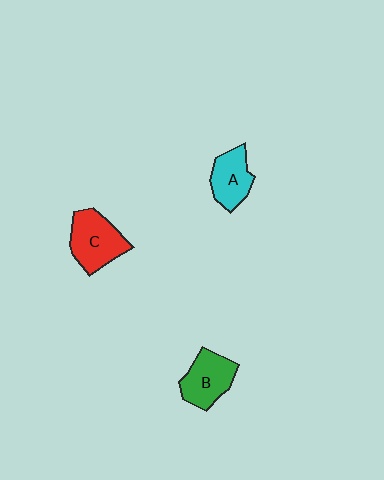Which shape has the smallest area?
Shape A (cyan).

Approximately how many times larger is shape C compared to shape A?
Approximately 1.3 times.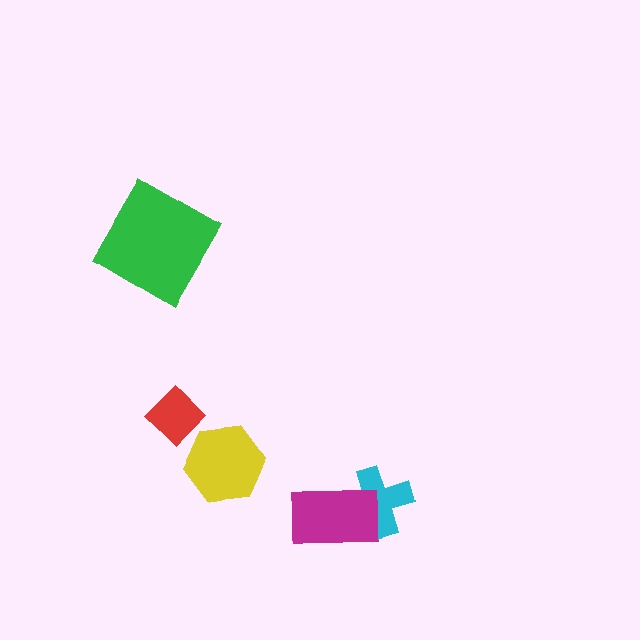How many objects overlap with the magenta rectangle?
1 object overlaps with the magenta rectangle.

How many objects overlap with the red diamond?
0 objects overlap with the red diamond.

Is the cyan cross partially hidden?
Yes, it is partially covered by another shape.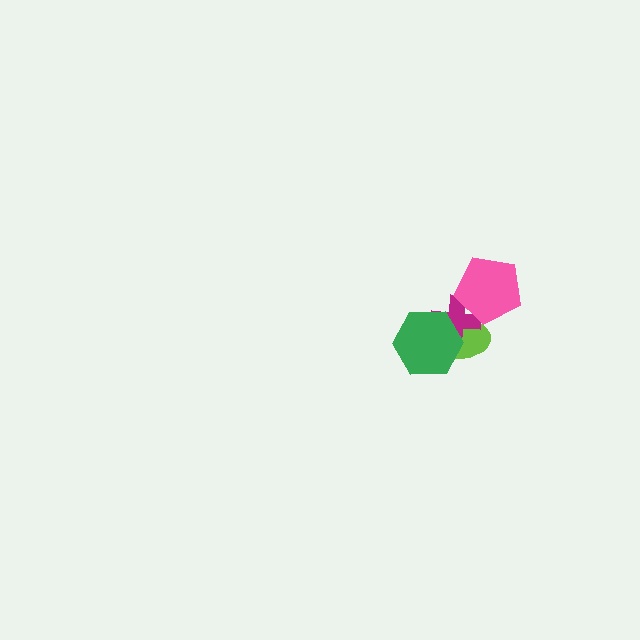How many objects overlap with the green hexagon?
2 objects overlap with the green hexagon.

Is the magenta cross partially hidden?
Yes, it is partially covered by another shape.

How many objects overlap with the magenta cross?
3 objects overlap with the magenta cross.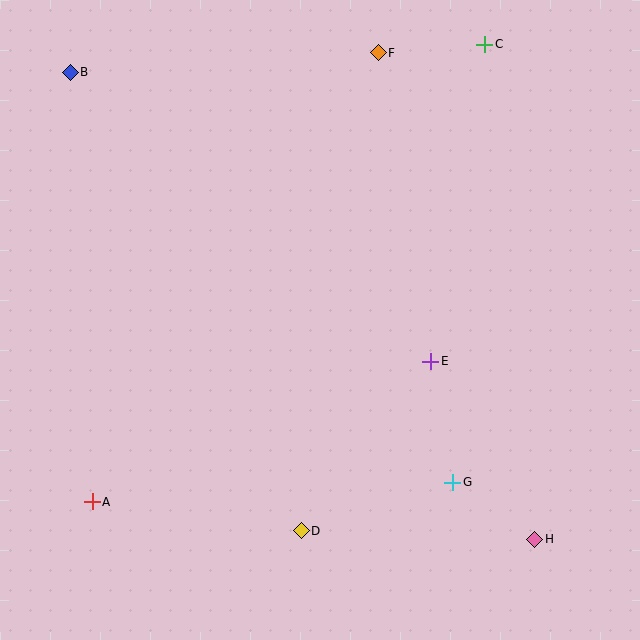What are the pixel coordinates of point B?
Point B is at (70, 72).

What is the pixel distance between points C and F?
The distance between C and F is 107 pixels.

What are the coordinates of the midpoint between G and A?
The midpoint between G and A is at (272, 492).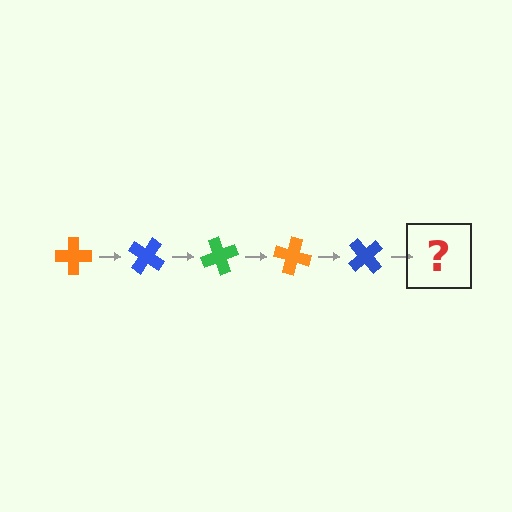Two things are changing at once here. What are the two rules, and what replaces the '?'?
The two rules are that it rotates 35 degrees each step and the color cycles through orange, blue, and green. The '?' should be a green cross, rotated 175 degrees from the start.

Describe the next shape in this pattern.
It should be a green cross, rotated 175 degrees from the start.